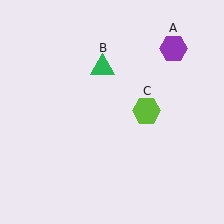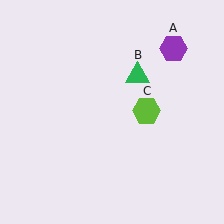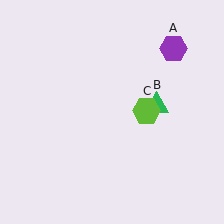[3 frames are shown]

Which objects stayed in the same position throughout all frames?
Purple hexagon (object A) and lime hexagon (object C) remained stationary.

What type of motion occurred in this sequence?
The green triangle (object B) rotated clockwise around the center of the scene.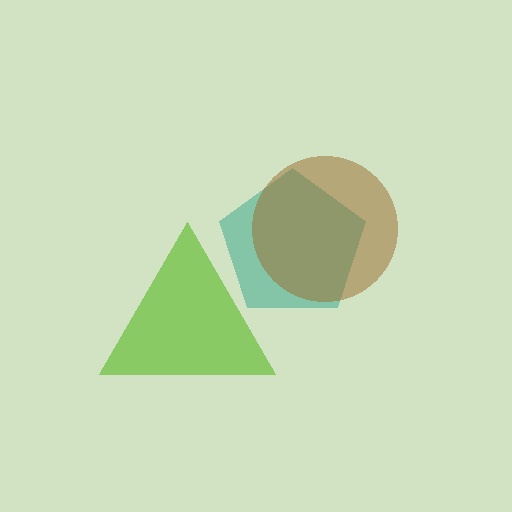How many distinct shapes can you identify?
There are 3 distinct shapes: a teal pentagon, a lime triangle, a brown circle.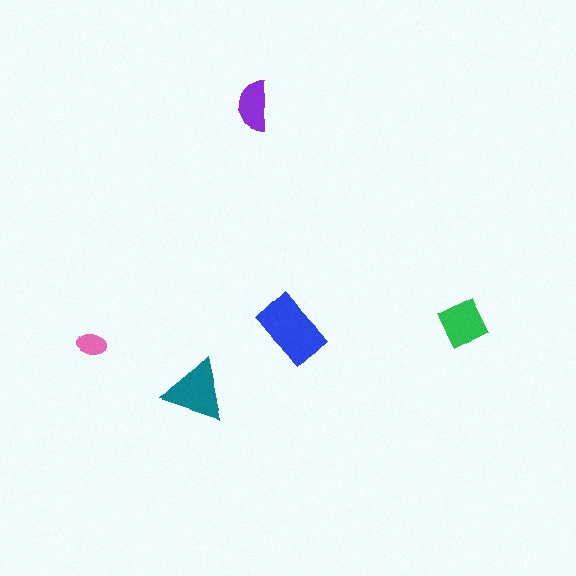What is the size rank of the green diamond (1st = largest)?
3rd.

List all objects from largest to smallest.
The blue rectangle, the teal triangle, the green diamond, the purple semicircle, the pink ellipse.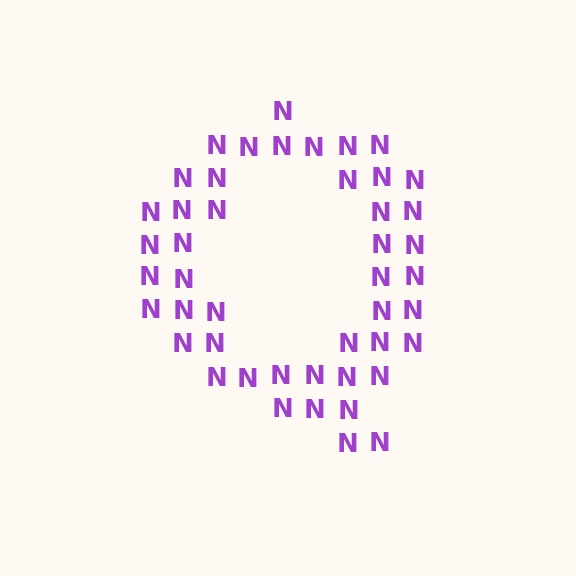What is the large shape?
The large shape is the letter Q.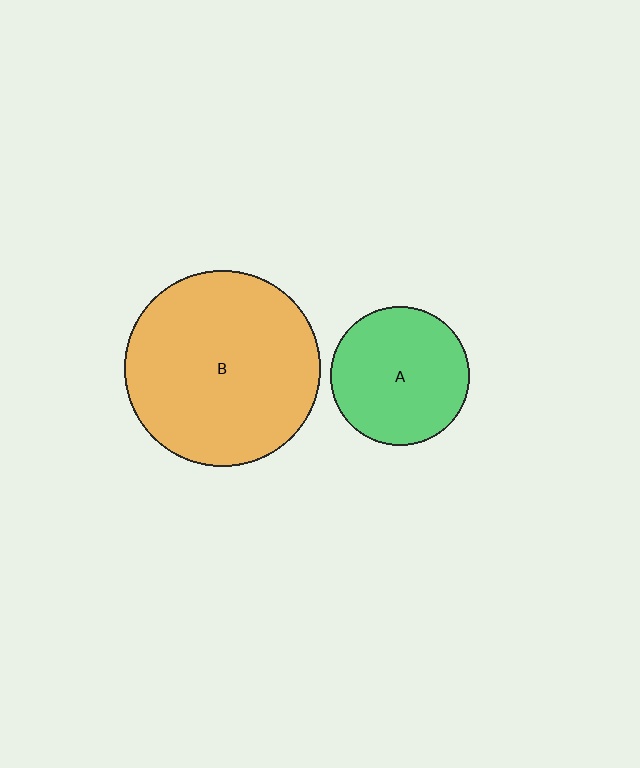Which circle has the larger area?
Circle B (orange).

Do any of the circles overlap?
No, none of the circles overlap.